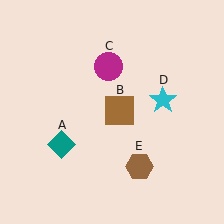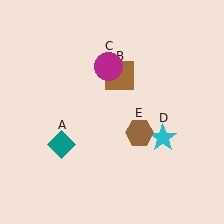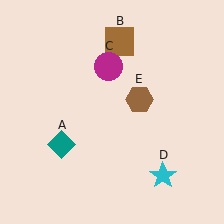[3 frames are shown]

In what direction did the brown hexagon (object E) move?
The brown hexagon (object E) moved up.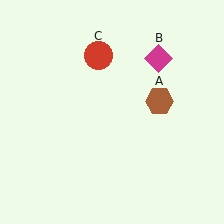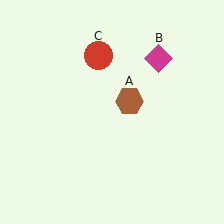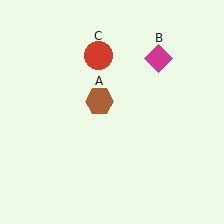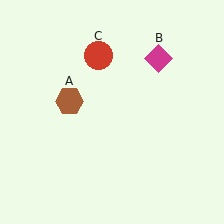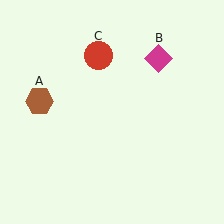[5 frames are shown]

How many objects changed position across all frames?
1 object changed position: brown hexagon (object A).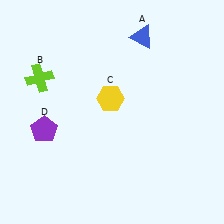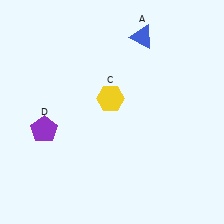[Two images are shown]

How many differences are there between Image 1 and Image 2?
There is 1 difference between the two images.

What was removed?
The lime cross (B) was removed in Image 2.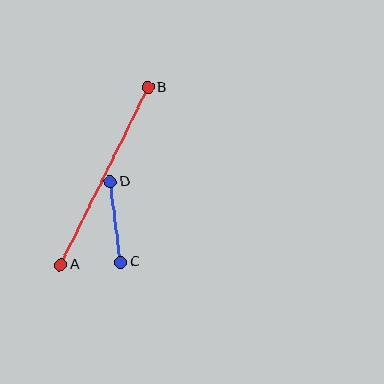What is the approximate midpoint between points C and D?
The midpoint is at approximately (115, 222) pixels.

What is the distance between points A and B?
The distance is approximately 197 pixels.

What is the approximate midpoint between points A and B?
The midpoint is at approximately (104, 176) pixels.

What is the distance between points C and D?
The distance is approximately 82 pixels.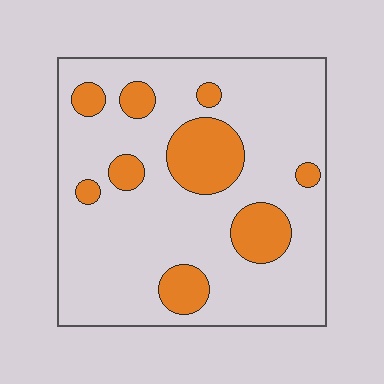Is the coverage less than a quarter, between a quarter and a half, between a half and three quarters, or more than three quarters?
Less than a quarter.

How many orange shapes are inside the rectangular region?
9.